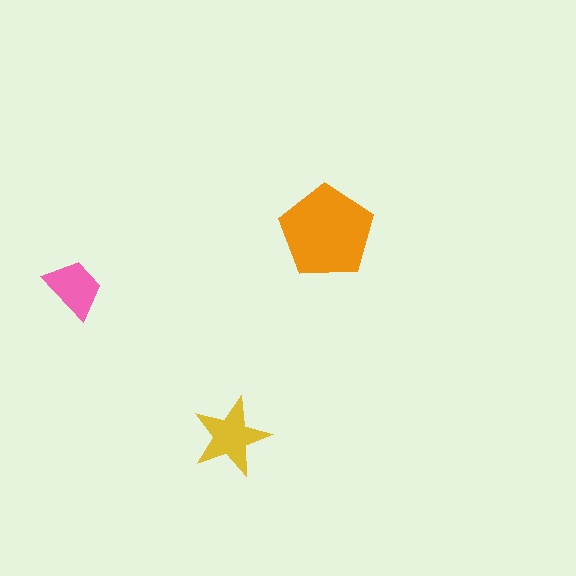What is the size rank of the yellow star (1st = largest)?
2nd.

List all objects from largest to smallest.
The orange pentagon, the yellow star, the pink trapezoid.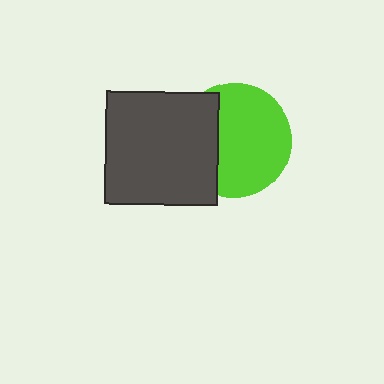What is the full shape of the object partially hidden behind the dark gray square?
The partially hidden object is a lime circle.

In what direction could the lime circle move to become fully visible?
The lime circle could move right. That would shift it out from behind the dark gray square entirely.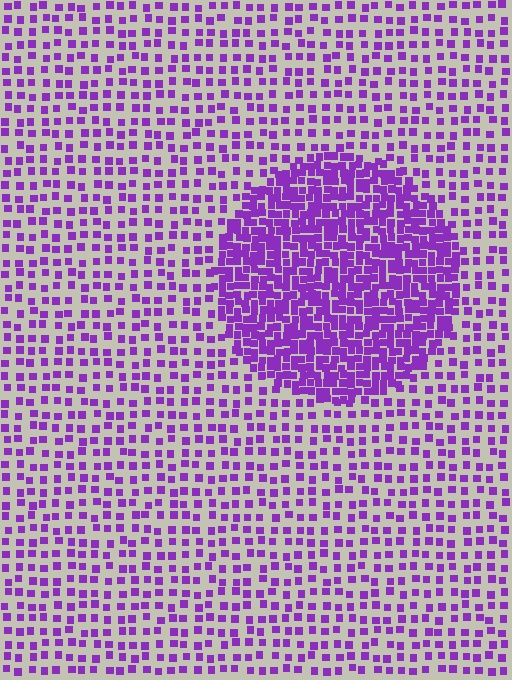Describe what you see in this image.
The image contains small purple elements arranged at two different densities. A circle-shaped region is visible where the elements are more densely packed than the surrounding area.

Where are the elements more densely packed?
The elements are more densely packed inside the circle boundary.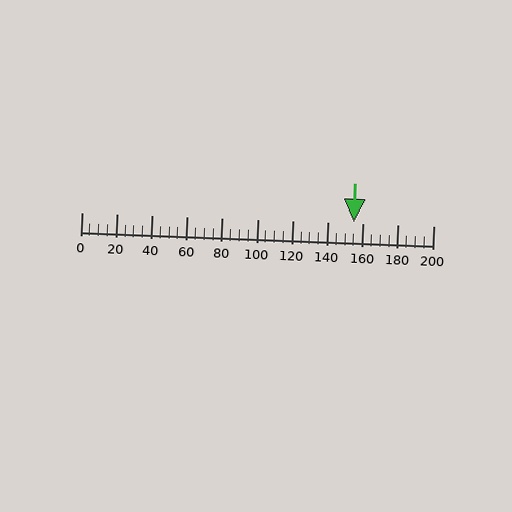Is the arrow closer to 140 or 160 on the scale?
The arrow is closer to 160.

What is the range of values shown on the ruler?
The ruler shows values from 0 to 200.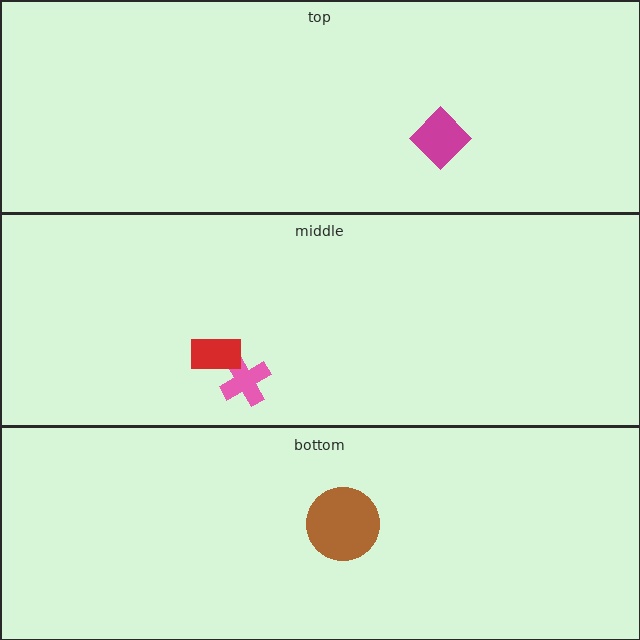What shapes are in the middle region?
The pink cross, the red rectangle.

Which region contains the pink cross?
The middle region.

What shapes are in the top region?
The magenta diamond.